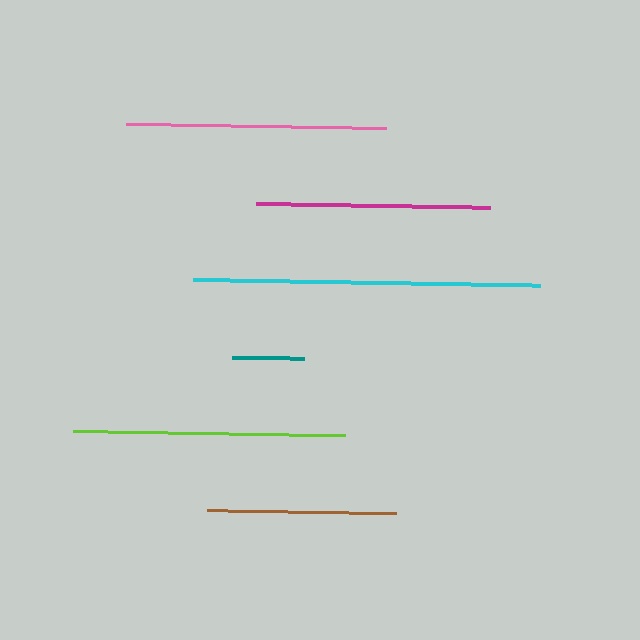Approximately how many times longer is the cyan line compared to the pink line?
The cyan line is approximately 1.3 times the length of the pink line.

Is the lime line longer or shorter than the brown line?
The lime line is longer than the brown line.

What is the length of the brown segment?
The brown segment is approximately 189 pixels long.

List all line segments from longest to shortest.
From longest to shortest: cyan, lime, pink, magenta, brown, teal.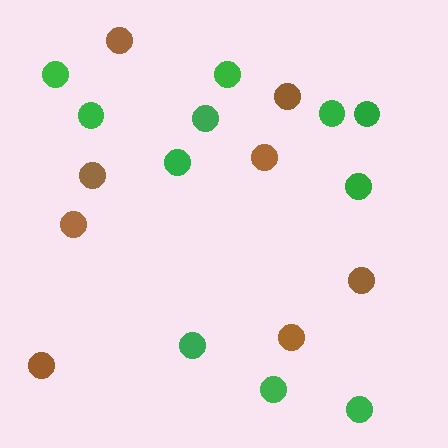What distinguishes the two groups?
There are 2 groups: one group of green circles (11) and one group of brown circles (8).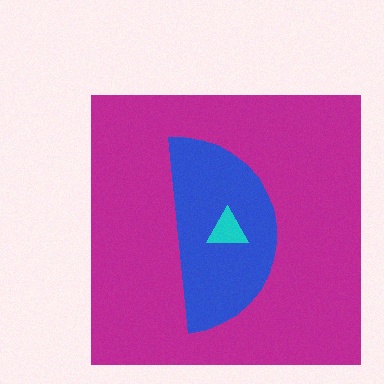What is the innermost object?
The cyan triangle.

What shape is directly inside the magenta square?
The blue semicircle.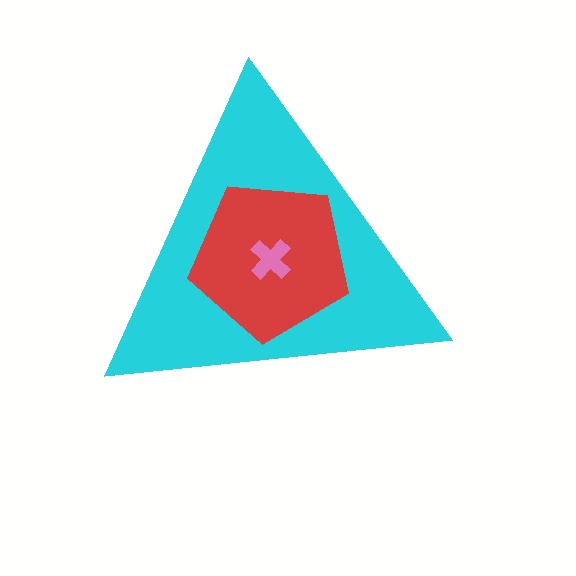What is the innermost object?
The pink cross.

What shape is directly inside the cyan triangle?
The red pentagon.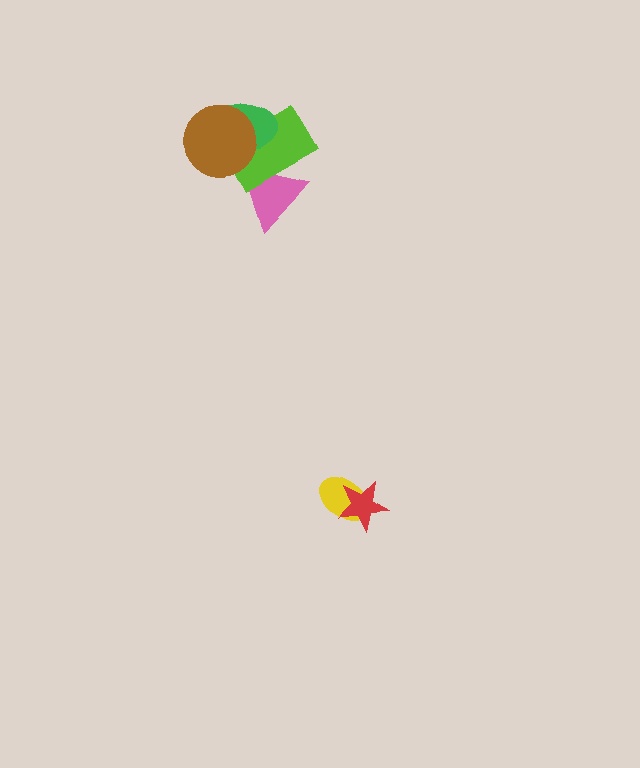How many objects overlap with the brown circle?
2 objects overlap with the brown circle.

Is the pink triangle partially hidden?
Yes, it is partially covered by another shape.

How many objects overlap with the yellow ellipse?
1 object overlaps with the yellow ellipse.